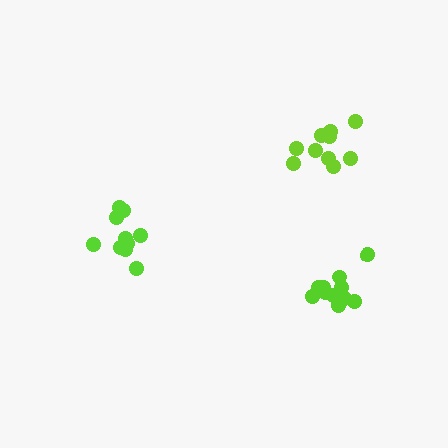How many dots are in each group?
Group 1: 10 dots, Group 2: 11 dots, Group 3: 11 dots (32 total).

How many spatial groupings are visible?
There are 3 spatial groupings.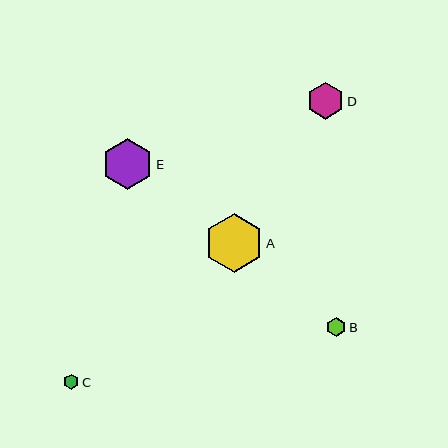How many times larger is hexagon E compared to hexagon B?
Hexagon E is approximately 2.7 times the size of hexagon B.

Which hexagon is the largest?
Hexagon A is the largest with a size of approximately 58 pixels.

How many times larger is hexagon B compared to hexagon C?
Hexagon B is approximately 1.3 times the size of hexagon C.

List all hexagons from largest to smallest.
From largest to smallest: A, E, D, B, C.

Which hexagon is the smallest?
Hexagon C is the smallest with a size of approximately 15 pixels.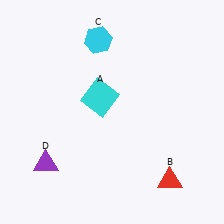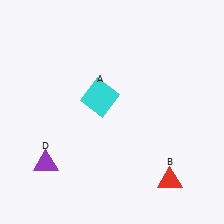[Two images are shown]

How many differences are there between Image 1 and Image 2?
There is 1 difference between the two images.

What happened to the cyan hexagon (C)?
The cyan hexagon (C) was removed in Image 2. It was in the top-left area of Image 1.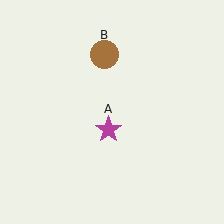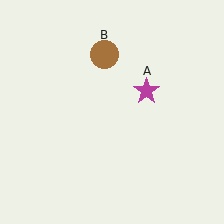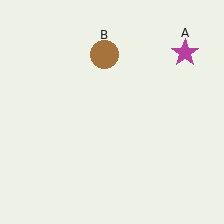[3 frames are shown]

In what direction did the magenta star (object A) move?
The magenta star (object A) moved up and to the right.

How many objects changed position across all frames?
1 object changed position: magenta star (object A).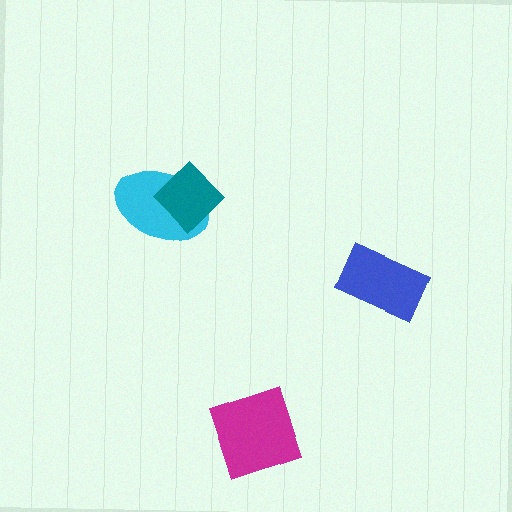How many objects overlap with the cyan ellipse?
1 object overlaps with the cyan ellipse.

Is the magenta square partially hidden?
No, no other shape covers it.